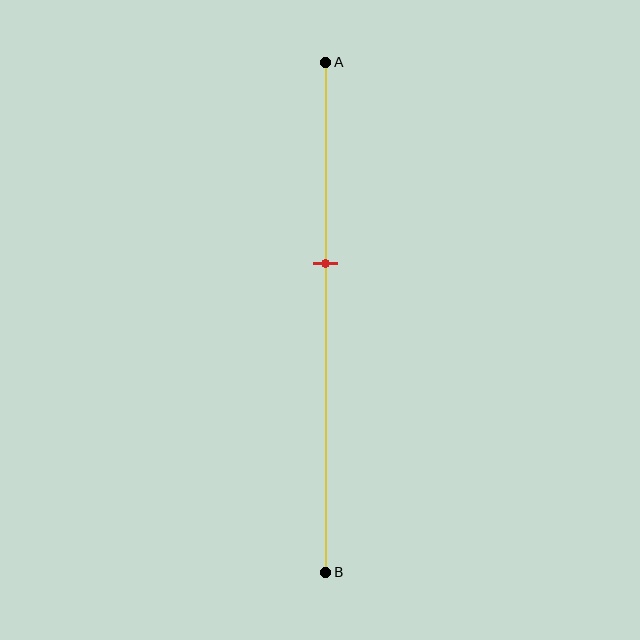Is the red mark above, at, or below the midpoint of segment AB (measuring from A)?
The red mark is above the midpoint of segment AB.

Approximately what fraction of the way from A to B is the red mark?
The red mark is approximately 40% of the way from A to B.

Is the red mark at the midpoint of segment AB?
No, the mark is at about 40% from A, not at the 50% midpoint.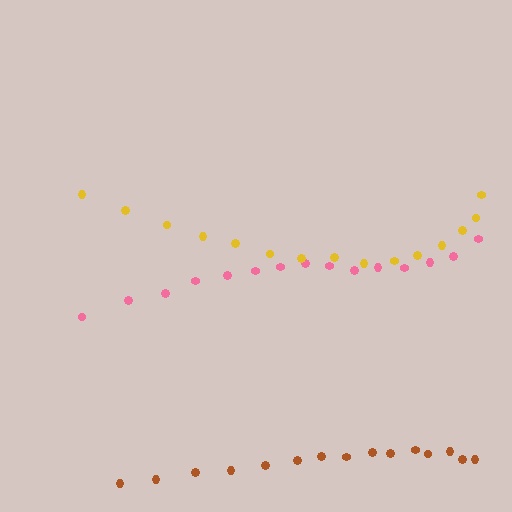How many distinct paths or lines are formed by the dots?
There are 3 distinct paths.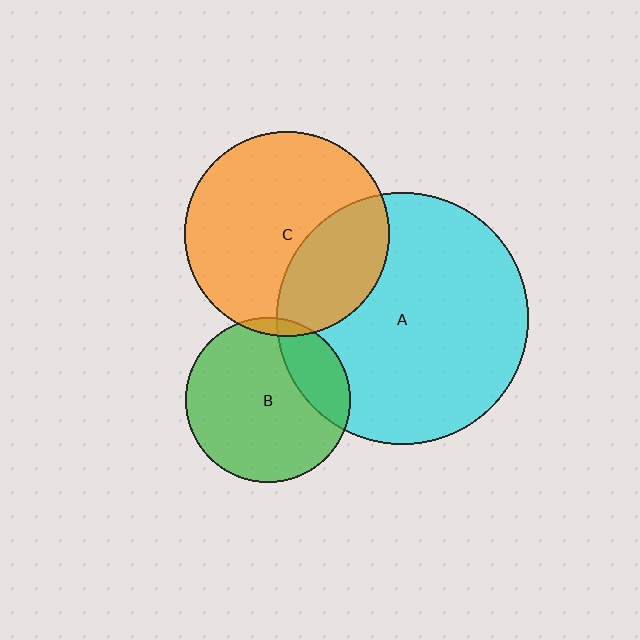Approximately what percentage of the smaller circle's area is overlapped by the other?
Approximately 20%.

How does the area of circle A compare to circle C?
Approximately 1.5 times.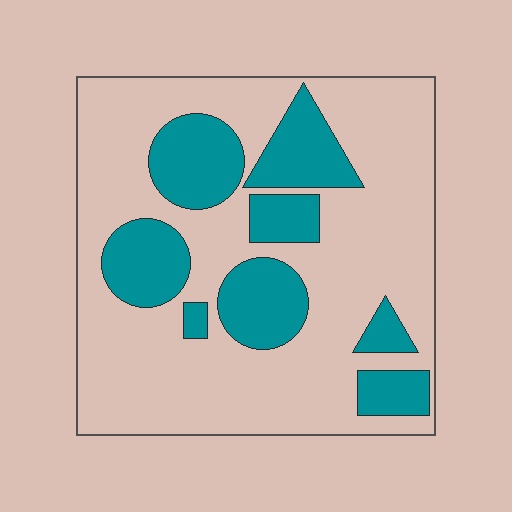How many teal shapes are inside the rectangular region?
8.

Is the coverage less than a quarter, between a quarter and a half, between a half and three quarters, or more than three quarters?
Between a quarter and a half.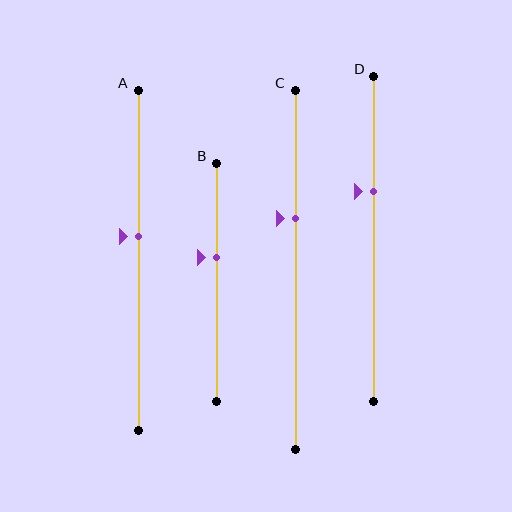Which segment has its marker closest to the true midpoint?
Segment A has its marker closest to the true midpoint.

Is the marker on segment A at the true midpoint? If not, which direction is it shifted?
No, the marker on segment A is shifted upward by about 7% of the segment length.